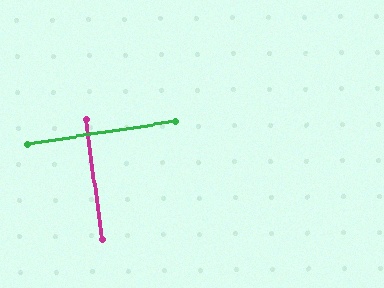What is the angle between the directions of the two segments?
Approximately 89 degrees.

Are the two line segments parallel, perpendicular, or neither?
Perpendicular — they meet at approximately 89°.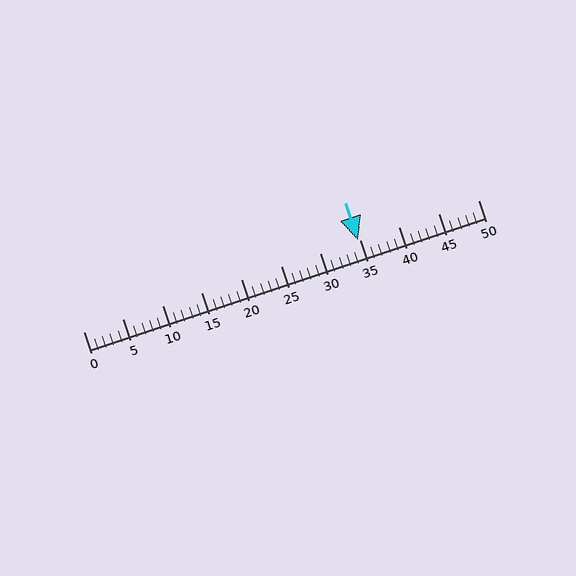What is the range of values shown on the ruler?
The ruler shows values from 0 to 50.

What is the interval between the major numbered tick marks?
The major tick marks are spaced 5 units apart.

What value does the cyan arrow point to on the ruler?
The cyan arrow points to approximately 35.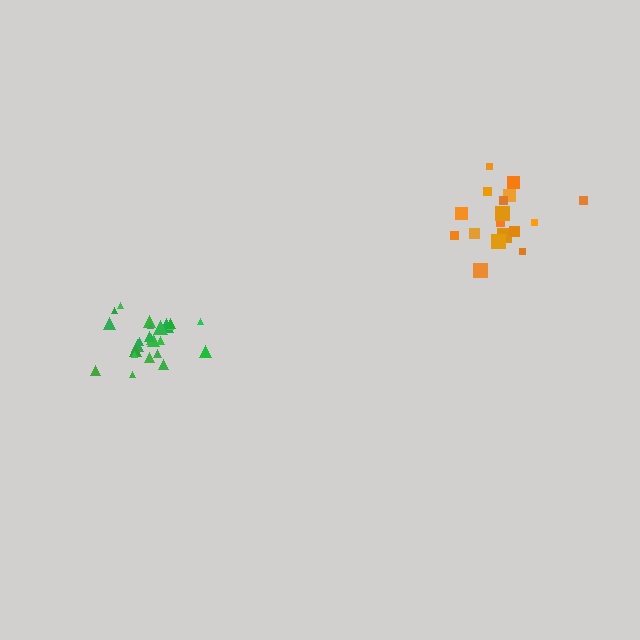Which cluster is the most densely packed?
Green.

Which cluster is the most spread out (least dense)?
Orange.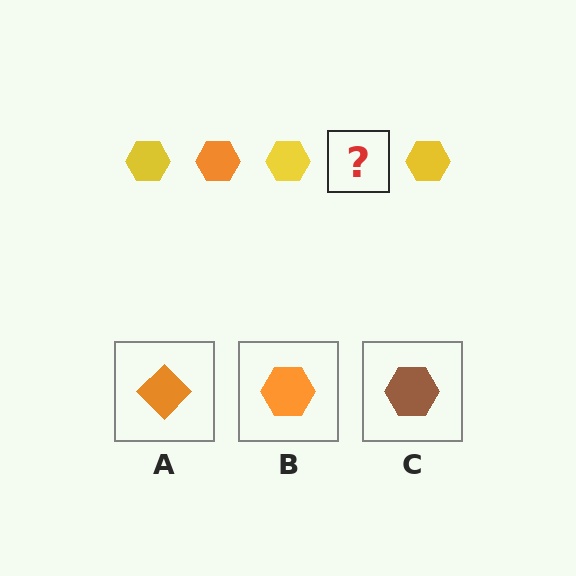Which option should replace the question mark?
Option B.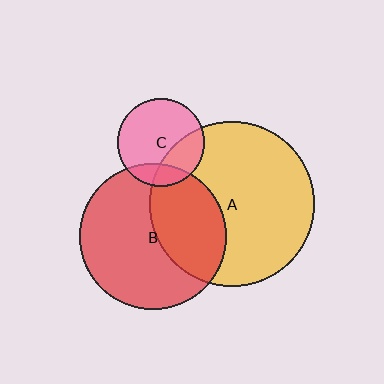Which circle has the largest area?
Circle A (yellow).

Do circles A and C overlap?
Yes.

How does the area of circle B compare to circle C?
Approximately 2.8 times.